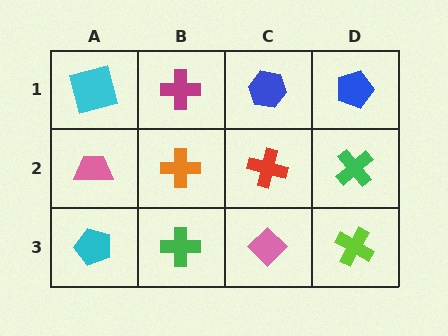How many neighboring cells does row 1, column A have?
2.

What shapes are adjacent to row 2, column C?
A blue hexagon (row 1, column C), a pink diamond (row 3, column C), an orange cross (row 2, column B), a green cross (row 2, column D).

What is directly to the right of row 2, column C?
A green cross.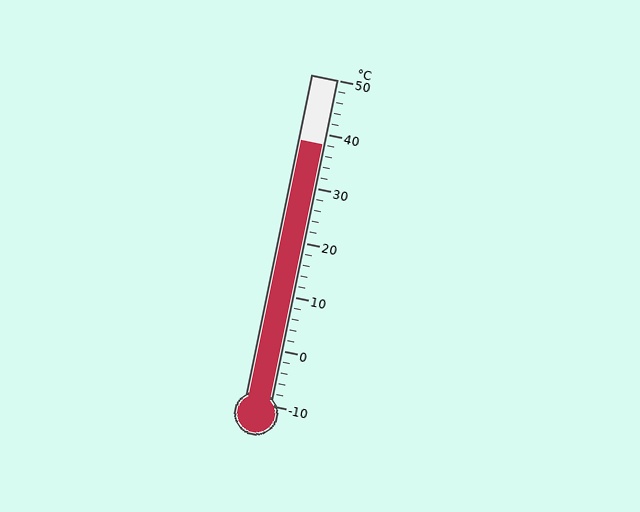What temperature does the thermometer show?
The thermometer shows approximately 38°C.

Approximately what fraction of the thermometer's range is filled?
The thermometer is filled to approximately 80% of its range.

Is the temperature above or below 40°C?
The temperature is below 40°C.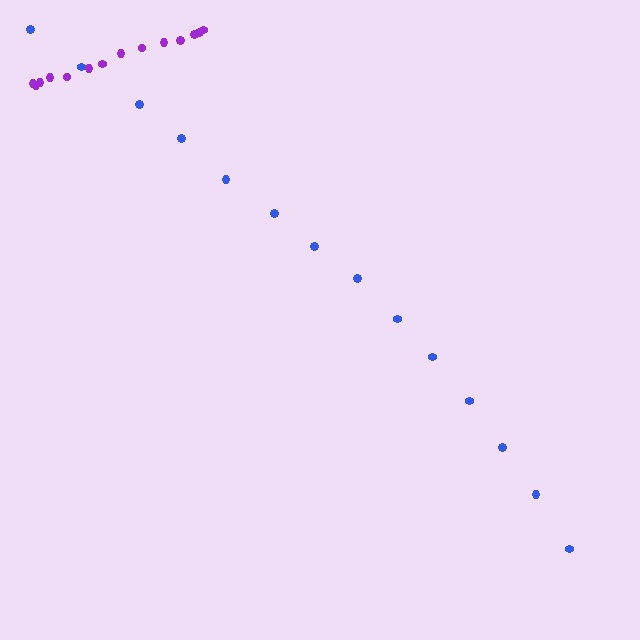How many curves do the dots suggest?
There are 2 distinct paths.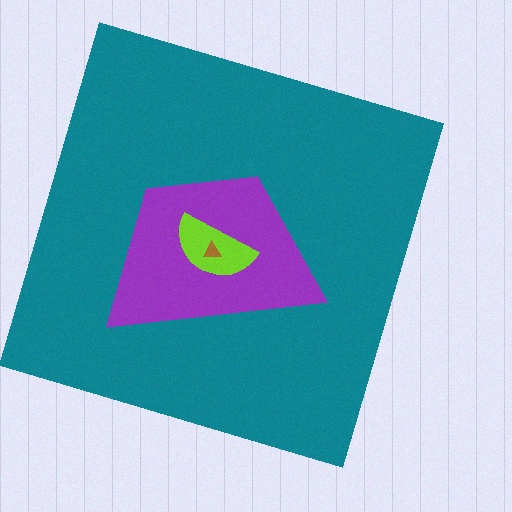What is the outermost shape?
The teal square.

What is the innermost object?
The brown triangle.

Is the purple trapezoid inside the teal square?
Yes.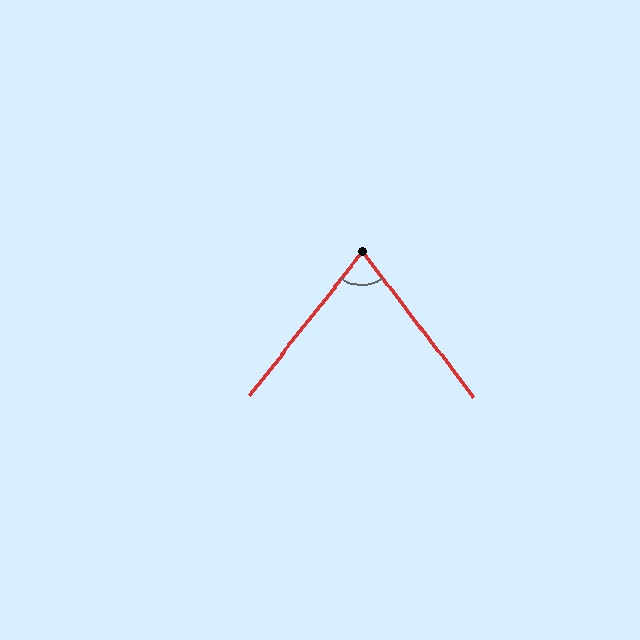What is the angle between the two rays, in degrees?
Approximately 76 degrees.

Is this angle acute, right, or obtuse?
It is acute.